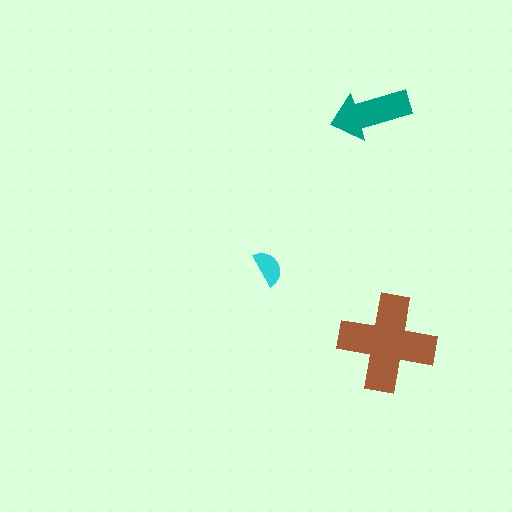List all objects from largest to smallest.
The brown cross, the teal arrow, the cyan semicircle.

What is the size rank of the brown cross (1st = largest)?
1st.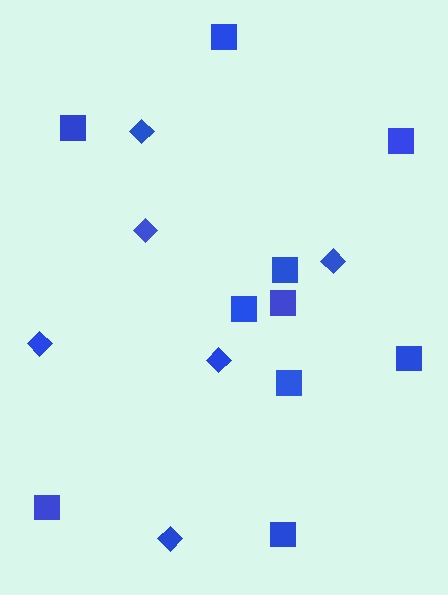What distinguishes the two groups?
There are 2 groups: one group of diamonds (6) and one group of squares (10).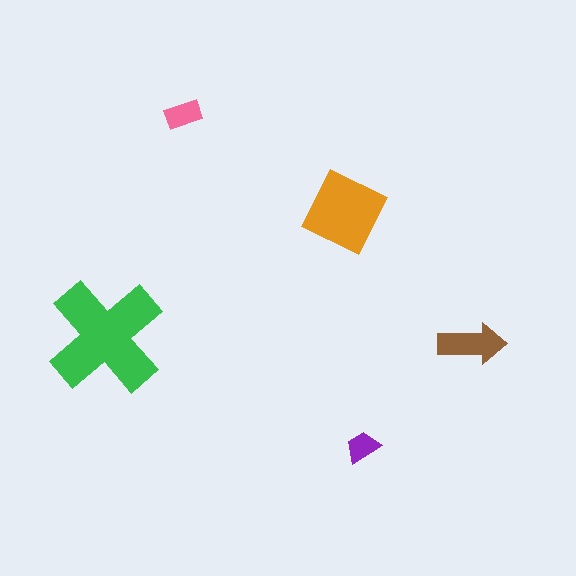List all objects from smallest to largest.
The purple trapezoid, the pink rectangle, the brown arrow, the orange diamond, the green cross.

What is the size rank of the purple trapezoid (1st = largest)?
5th.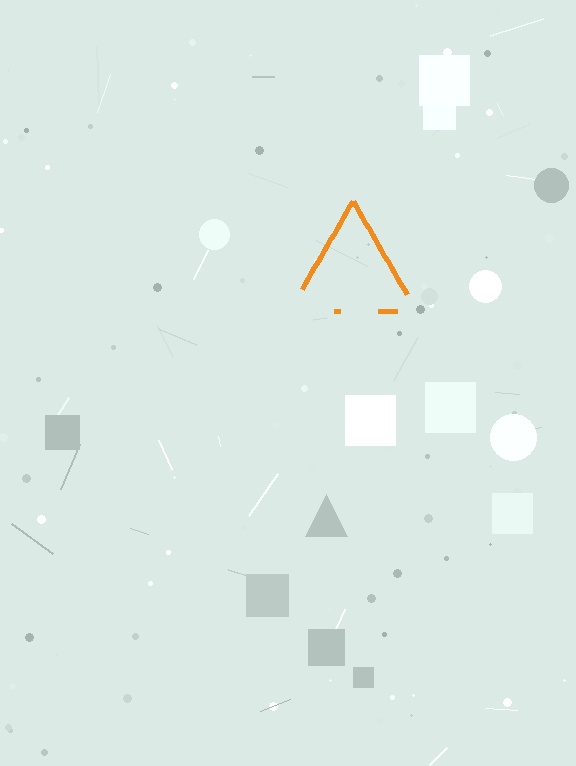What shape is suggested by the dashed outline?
The dashed outline suggests a triangle.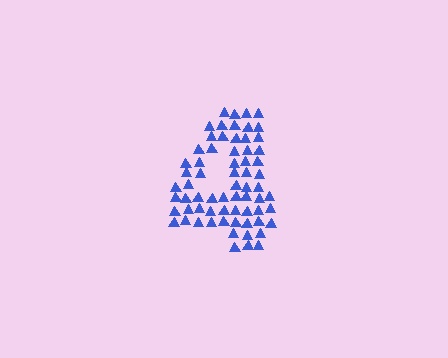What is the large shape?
The large shape is the digit 4.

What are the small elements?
The small elements are triangles.